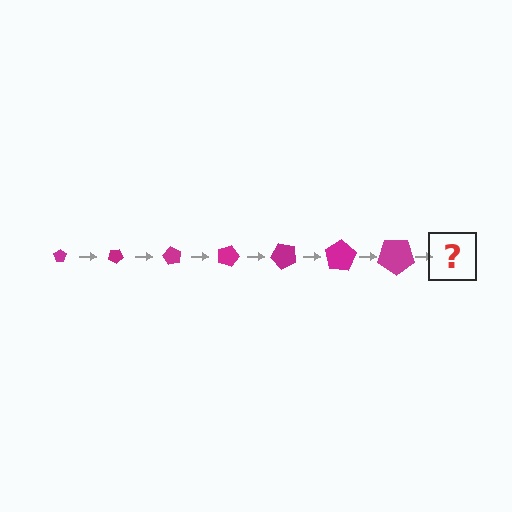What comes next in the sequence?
The next element should be a pentagon, larger than the previous one and rotated 210 degrees from the start.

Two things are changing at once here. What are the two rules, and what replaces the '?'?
The two rules are that the pentagon grows larger each step and it rotates 30 degrees each step. The '?' should be a pentagon, larger than the previous one and rotated 210 degrees from the start.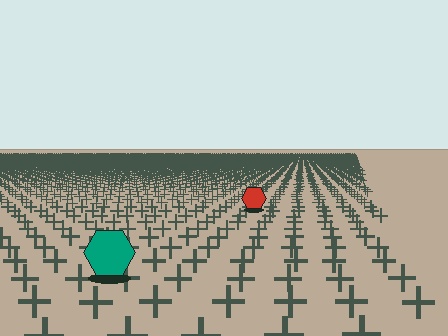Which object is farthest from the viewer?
The red hexagon is farthest from the viewer. It appears smaller and the ground texture around it is denser.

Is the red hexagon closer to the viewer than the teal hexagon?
No. The teal hexagon is closer — you can tell from the texture gradient: the ground texture is coarser near it.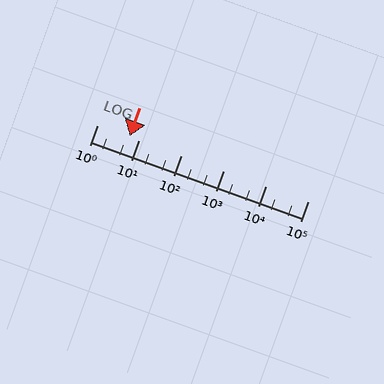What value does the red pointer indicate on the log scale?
The pointer indicates approximately 5.9.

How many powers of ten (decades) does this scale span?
The scale spans 5 decades, from 1 to 100000.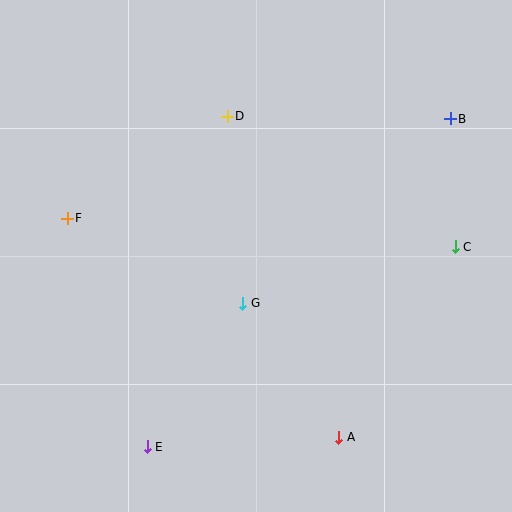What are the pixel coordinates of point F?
Point F is at (67, 218).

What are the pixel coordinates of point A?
Point A is at (339, 437).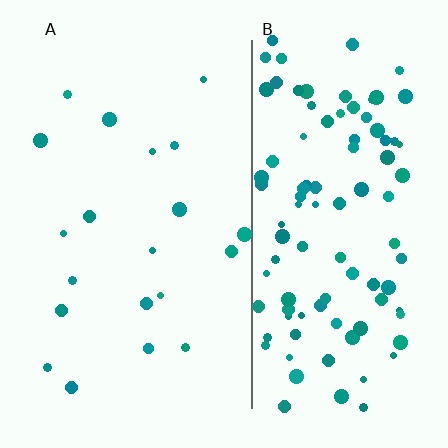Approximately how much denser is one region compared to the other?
Approximately 5.1× — region B over region A.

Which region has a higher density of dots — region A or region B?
B (the right).